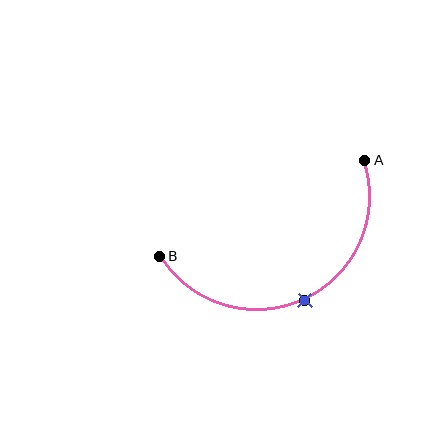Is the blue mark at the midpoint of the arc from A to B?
Yes. The blue mark lies on the arc at equal arc-length from both A and B — it is the arc midpoint.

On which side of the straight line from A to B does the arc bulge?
The arc bulges below the straight line connecting A and B.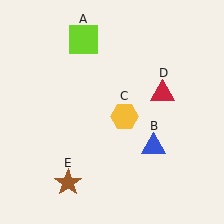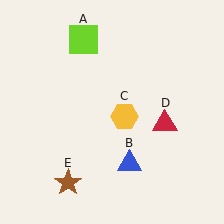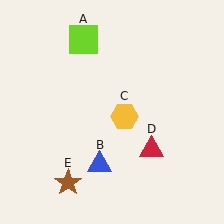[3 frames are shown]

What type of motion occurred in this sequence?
The blue triangle (object B), red triangle (object D) rotated clockwise around the center of the scene.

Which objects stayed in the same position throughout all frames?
Lime square (object A) and yellow hexagon (object C) and brown star (object E) remained stationary.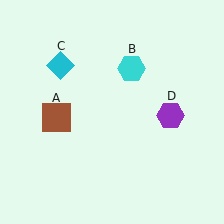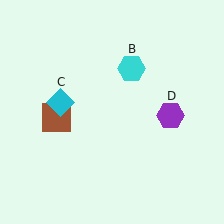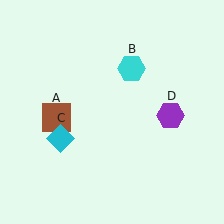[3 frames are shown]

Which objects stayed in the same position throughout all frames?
Brown square (object A) and cyan hexagon (object B) and purple hexagon (object D) remained stationary.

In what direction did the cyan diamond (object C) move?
The cyan diamond (object C) moved down.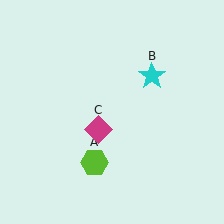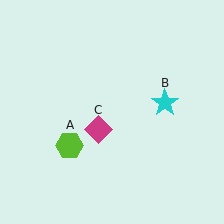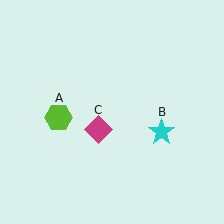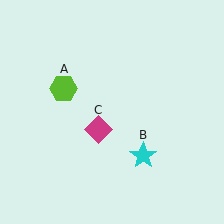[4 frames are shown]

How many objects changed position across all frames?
2 objects changed position: lime hexagon (object A), cyan star (object B).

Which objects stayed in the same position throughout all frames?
Magenta diamond (object C) remained stationary.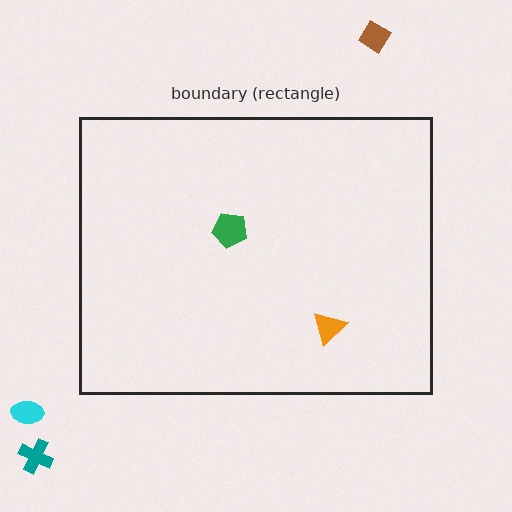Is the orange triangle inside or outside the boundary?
Inside.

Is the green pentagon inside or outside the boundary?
Inside.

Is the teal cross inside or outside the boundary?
Outside.